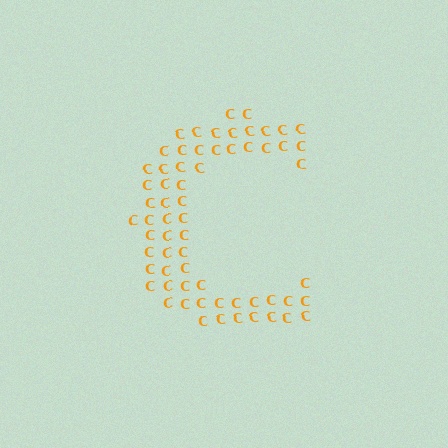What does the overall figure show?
The overall figure shows the letter C.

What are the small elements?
The small elements are letter C's.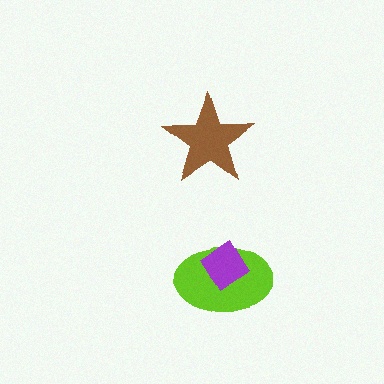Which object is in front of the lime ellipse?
The purple diamond is in front of the lime ellipse.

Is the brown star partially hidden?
No, no other shape covers it.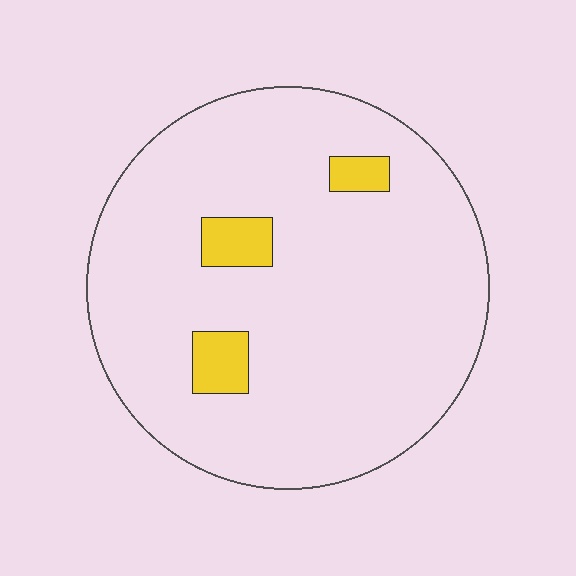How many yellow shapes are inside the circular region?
3.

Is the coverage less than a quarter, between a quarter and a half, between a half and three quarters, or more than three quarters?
Less than a quarter.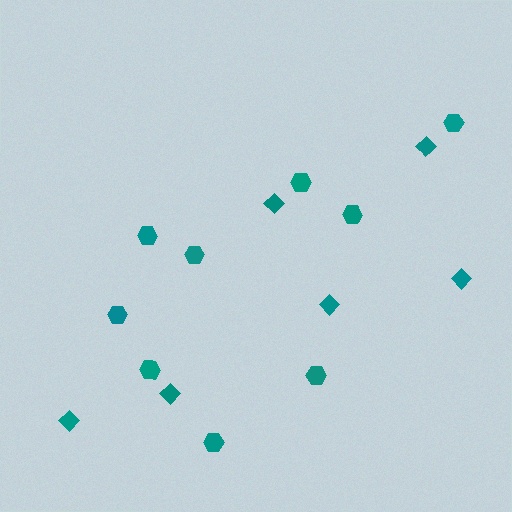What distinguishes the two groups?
There are 2 groups: one group of hexagons (9) and one group of diamonds (6).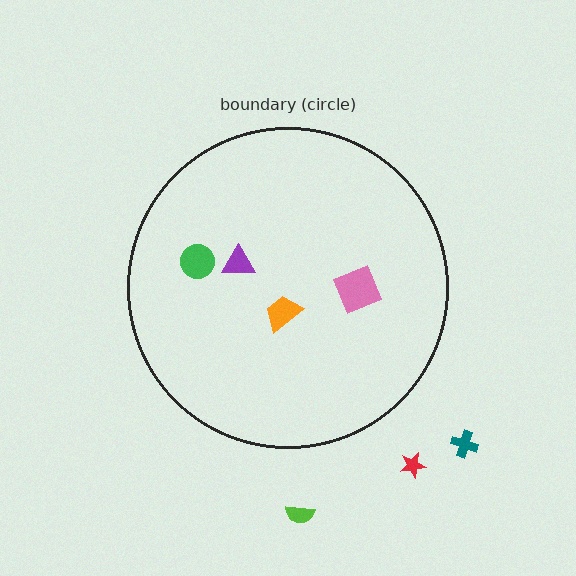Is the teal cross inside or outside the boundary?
Outside.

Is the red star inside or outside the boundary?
Outside.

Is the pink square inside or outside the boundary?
Inside.